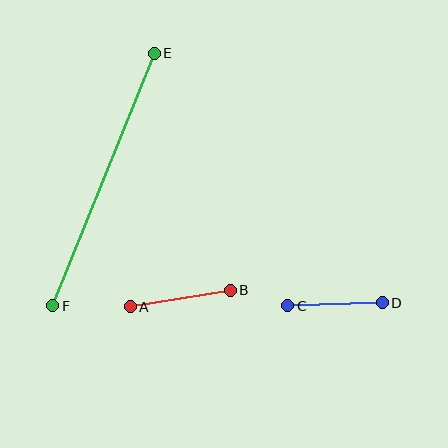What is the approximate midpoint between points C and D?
The midpoint is at approximately (335, 304) pixels.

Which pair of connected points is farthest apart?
Points E and F are farthest apart.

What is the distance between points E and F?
The distance is approximately 272 pixels.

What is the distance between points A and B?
The distance is approximately 101 pixels.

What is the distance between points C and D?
The distance is approximately 95 pixels.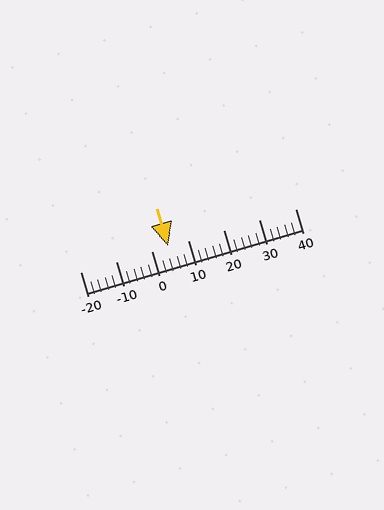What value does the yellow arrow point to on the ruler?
The yellow arrow points to approximately 4.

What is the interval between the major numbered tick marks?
The major tick marks are spaced 10 units apart.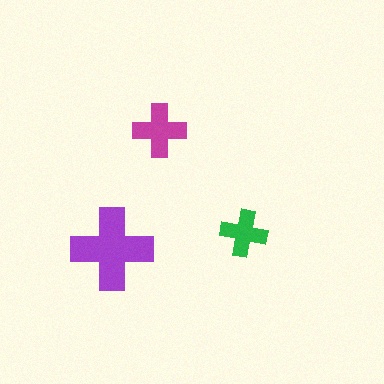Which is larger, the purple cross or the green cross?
The purple one.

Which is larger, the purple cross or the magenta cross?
The purple one.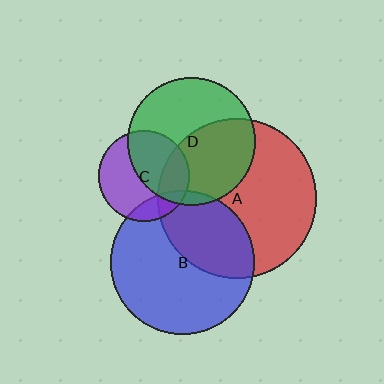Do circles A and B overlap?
Yes.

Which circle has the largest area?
Circle A (red).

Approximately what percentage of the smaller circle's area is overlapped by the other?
Approximately 35%.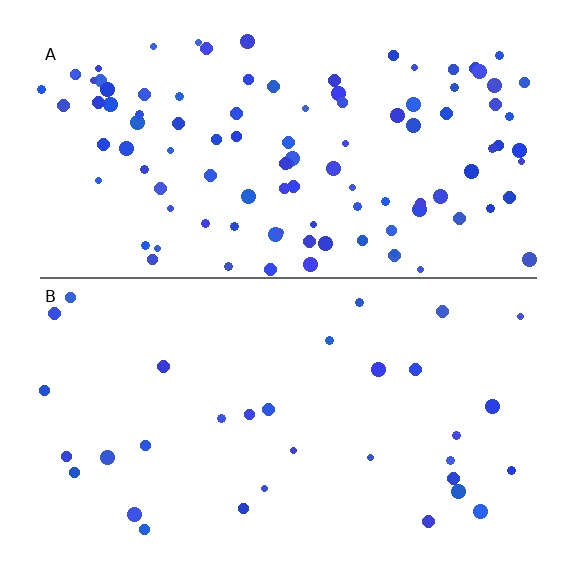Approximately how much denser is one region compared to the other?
Approximately 3.3× — region A over region B.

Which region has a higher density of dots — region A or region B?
A (the top).